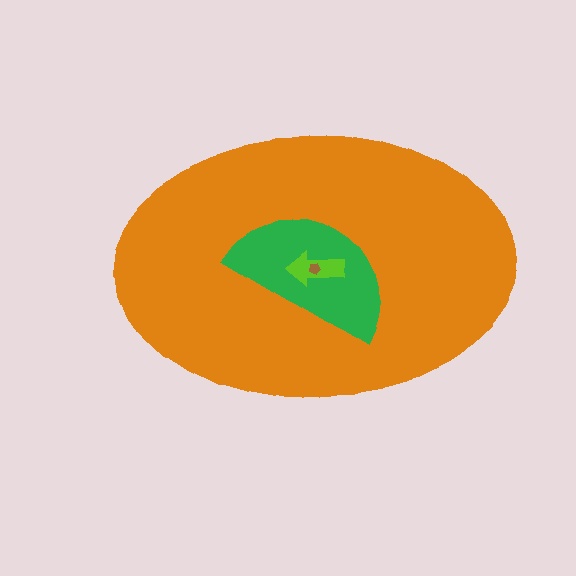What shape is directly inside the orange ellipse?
The green semicircle.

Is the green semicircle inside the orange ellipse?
Yes.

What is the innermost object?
The brown pentagon.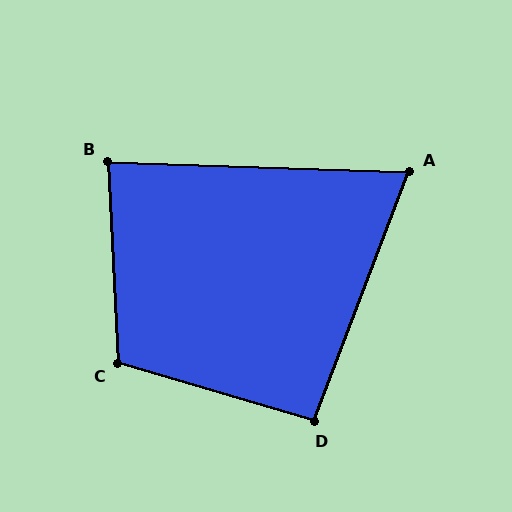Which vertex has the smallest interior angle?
A, at approximately 71 degrees.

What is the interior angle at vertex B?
Approximately 85 degrees (approximately right).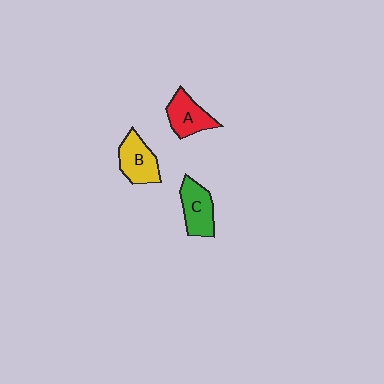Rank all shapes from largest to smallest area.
From largest to smallest: B (yellow), C (green), A (red).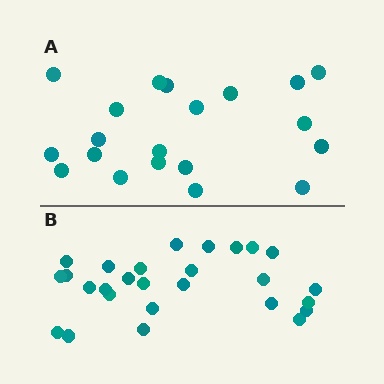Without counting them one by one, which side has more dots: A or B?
Region B (the bottom region) has more dots.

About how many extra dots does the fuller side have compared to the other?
Region B has roughly 8 or so more dots than region A.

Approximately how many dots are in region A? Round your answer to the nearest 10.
About 20 dots.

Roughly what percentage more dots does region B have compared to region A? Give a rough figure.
About 35% more.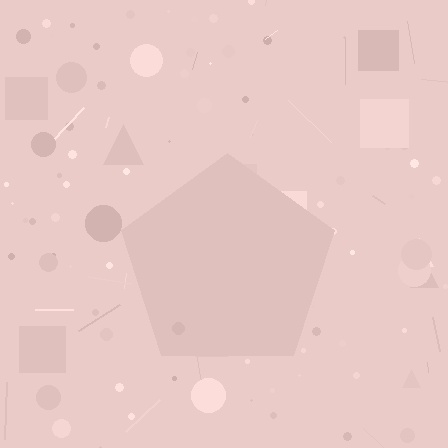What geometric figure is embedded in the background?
A pentagon is embedded in the background.